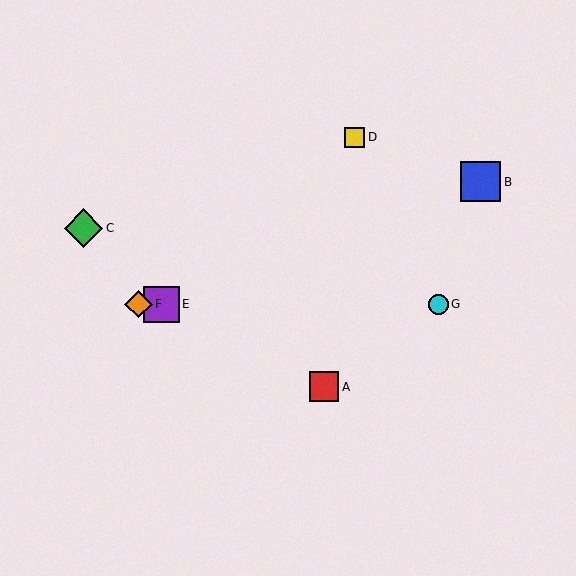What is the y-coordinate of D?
Object D is at y≈137.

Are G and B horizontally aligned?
No, G is at y≈304 and B is at y≈182.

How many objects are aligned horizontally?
3 objects (E, F, G) are aligned horizontally.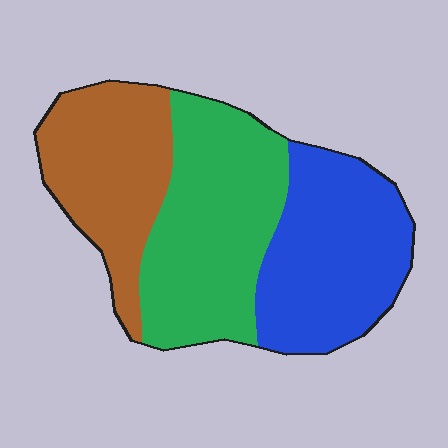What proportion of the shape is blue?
Blue covers 34% of the shape.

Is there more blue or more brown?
Blue.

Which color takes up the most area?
Green, at roughly 40%.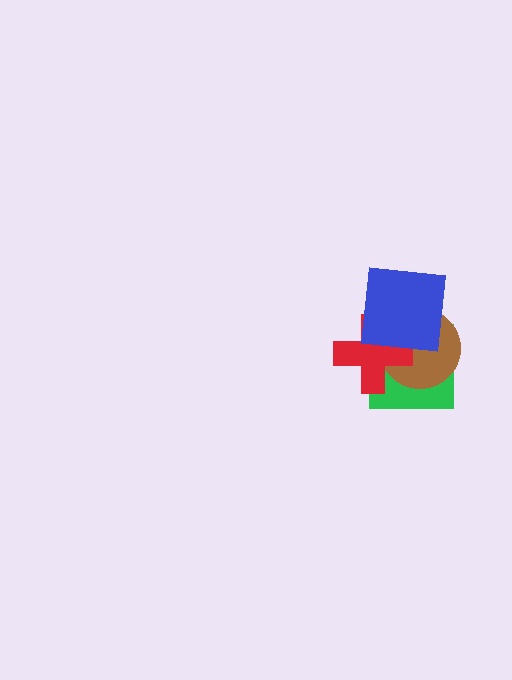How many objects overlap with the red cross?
3 objects overlap with the red cross.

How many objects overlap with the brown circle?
3 objects overlap with the brown circle.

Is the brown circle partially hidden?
Yes, it is partially covered by another shape.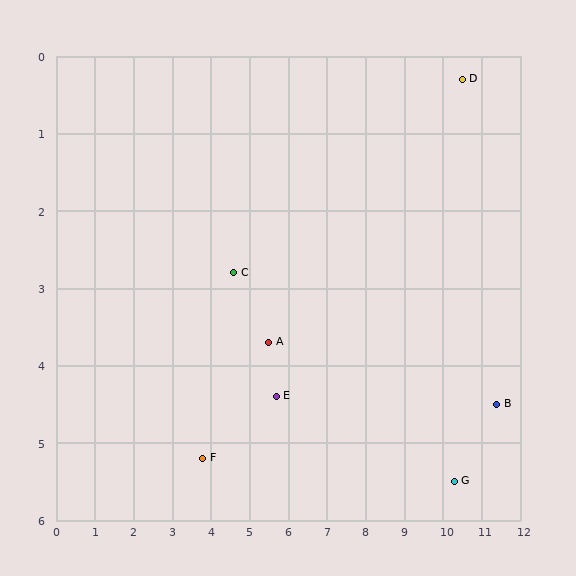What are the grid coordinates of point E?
Point E is at approximately (5.7, 4.4).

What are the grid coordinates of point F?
Point F is at approximately (3.8, 5.2).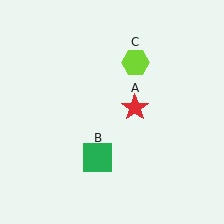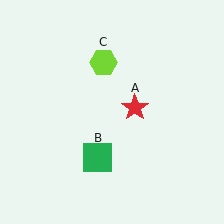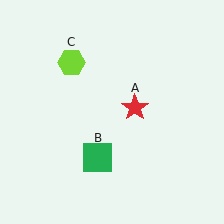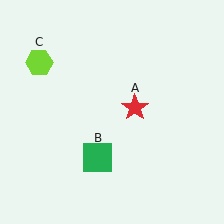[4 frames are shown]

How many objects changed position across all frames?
1 object changed position: lime hexagon (object C).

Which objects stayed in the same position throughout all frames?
Red star (object A) and green square (object B) remained stationary.